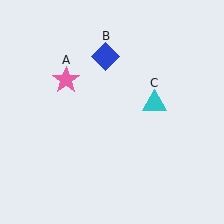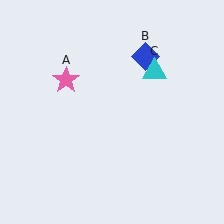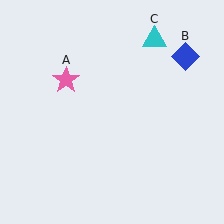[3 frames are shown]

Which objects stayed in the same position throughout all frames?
Pink star (object A) remained stationary.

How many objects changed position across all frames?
2 objects changed position: blue diamond (object B), cyan triangle (object C).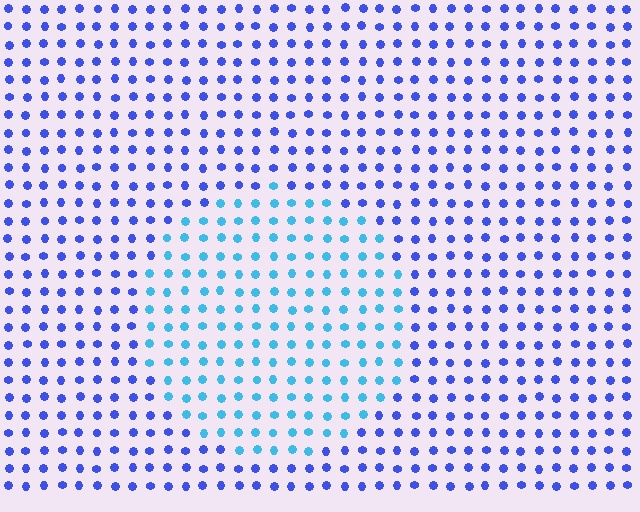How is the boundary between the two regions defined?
The boundary is defined purely by a slight shift in hue (about 39 degrees). Spacing, size, and orientation are identical on both sides.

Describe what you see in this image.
The image is filled with small blue elements in a uniform arrangement. A circle-shaped region is visible where the elements are tinted to a slightly different hue, forming a subtle color boundary.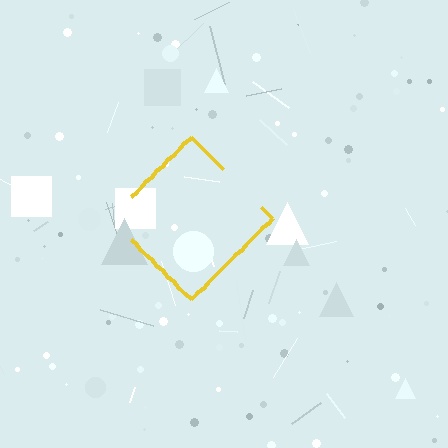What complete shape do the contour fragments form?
The contour fragments form a diamond.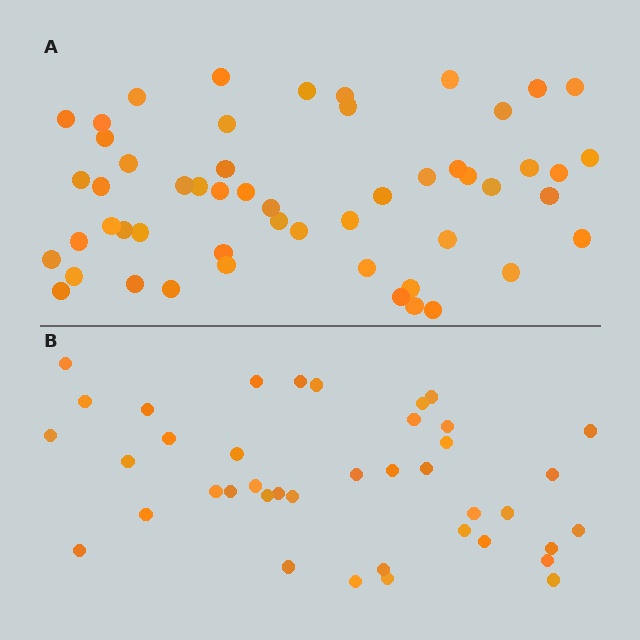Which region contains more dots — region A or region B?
Region A (the top region) has more dots.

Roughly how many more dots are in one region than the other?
Region A has approximately 15 more dots than region B.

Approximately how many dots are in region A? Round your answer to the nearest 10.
About 50 dots. (The exact count is 53, which rounds to 50.)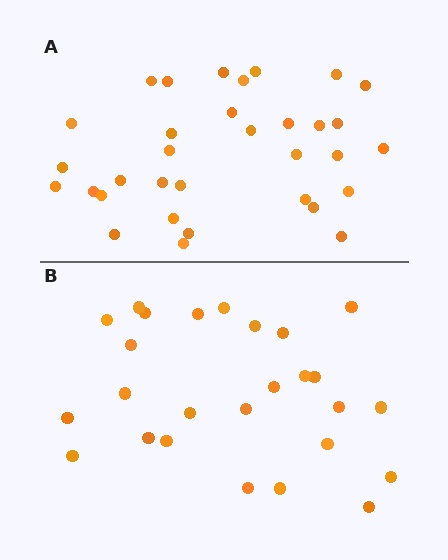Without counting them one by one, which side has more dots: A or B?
Region A (the top region) has more dots.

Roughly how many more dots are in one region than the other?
Region A has roughly 8 or so more dots than region B.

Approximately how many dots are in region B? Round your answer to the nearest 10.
About 30 dots. (The exact count is 26, which rounds to 30.)